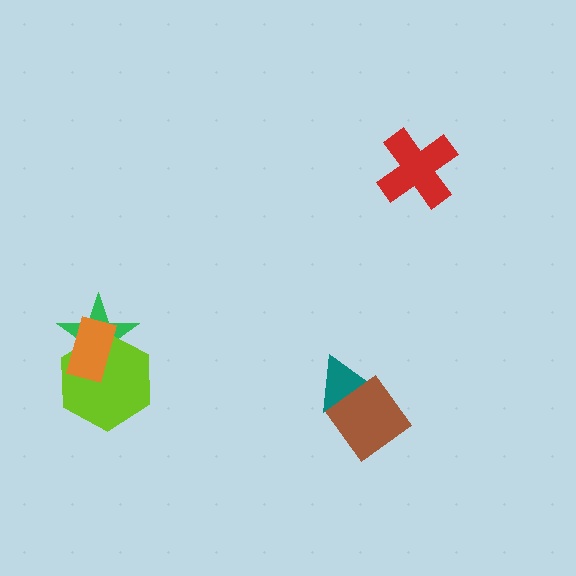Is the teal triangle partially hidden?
Yes, it is partially covered by another shape.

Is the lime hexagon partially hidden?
Yes, it is partially covered by another shape.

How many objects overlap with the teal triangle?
1 object overlaps with the teal triangle.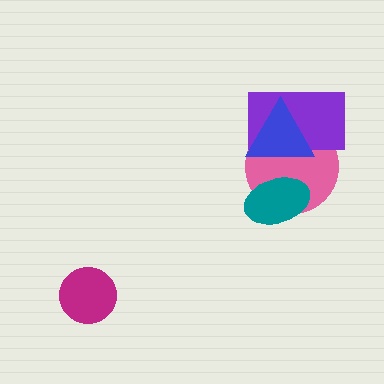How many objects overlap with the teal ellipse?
2 objects overlap with the teal ellipse.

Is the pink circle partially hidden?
Yes, it is partially covered by another shape.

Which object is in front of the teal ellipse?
The blue triangle is in front of the teal ellipse.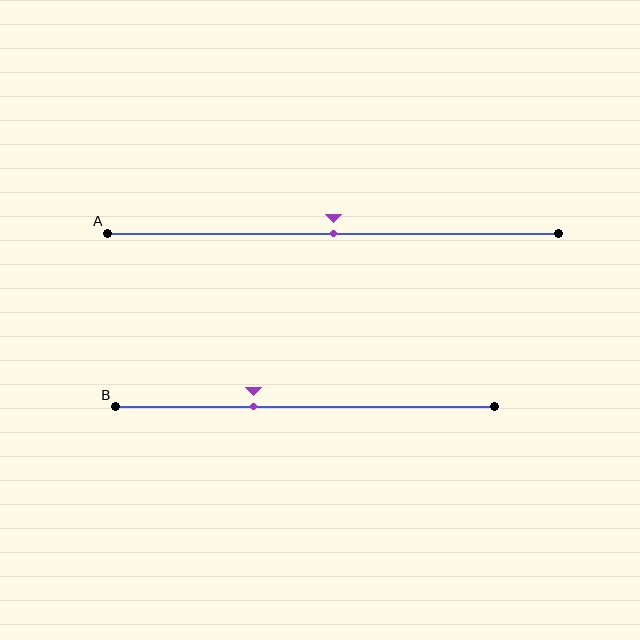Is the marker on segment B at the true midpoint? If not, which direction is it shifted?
No, the marker on segment B is shifted to the left by about 14% of the segment length.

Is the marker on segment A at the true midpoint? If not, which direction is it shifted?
Yes, the marker on segment A is at the true midpoint.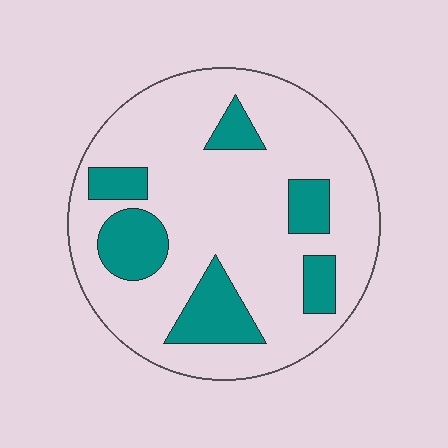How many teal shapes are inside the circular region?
6.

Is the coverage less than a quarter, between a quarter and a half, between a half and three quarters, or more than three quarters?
Less than a quarter.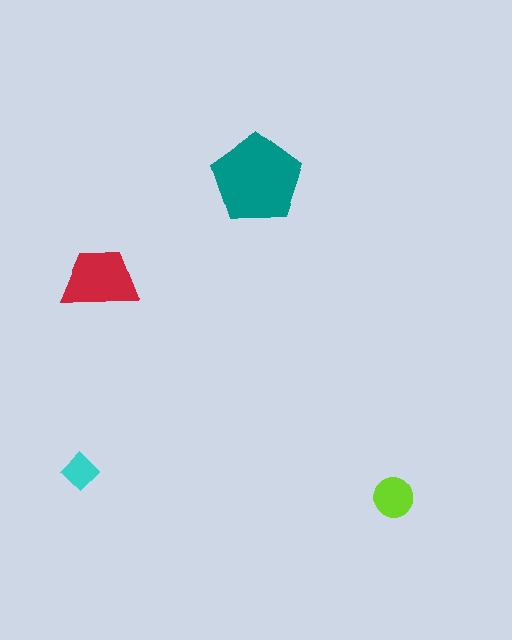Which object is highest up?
The teal pentagon is topmost.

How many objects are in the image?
There are 4 objects in the image.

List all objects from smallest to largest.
The cyan diamond, the lime circle, the red trapezoid, the teal pentagon.